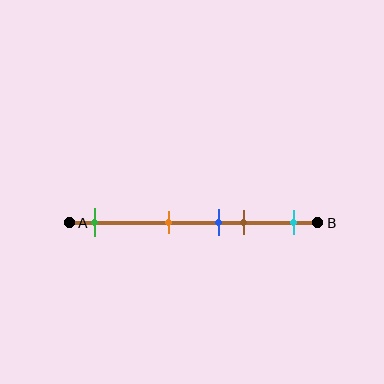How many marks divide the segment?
There are 5 marks dividing the segment.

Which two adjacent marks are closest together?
The blue and brown marks are the closest adjacent pair.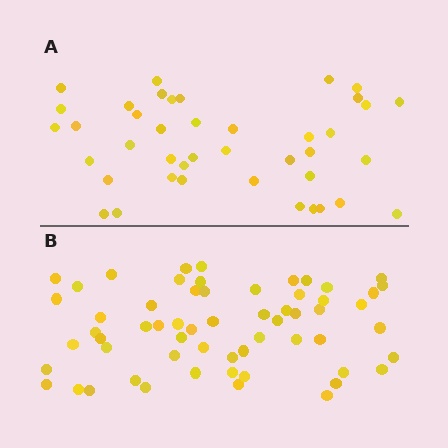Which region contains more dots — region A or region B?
Region B (the bottom region) has more dots.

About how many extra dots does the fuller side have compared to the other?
Region B has approximately 20 more dots than region A.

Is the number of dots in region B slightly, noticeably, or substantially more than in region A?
Region B has substantially more. The ratio is roughly 1.5 to 1.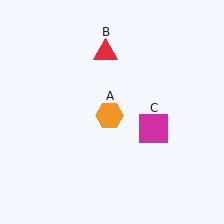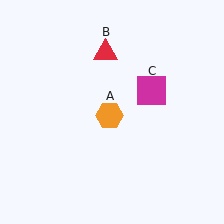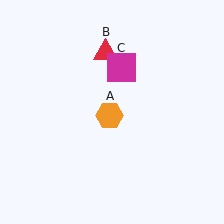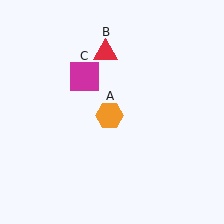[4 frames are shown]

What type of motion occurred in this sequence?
The magenta square (object C) rotated counterclockwise around the center of the scene.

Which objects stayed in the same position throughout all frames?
Orange hexagon (object A) and red triangle (object B) remained stationary.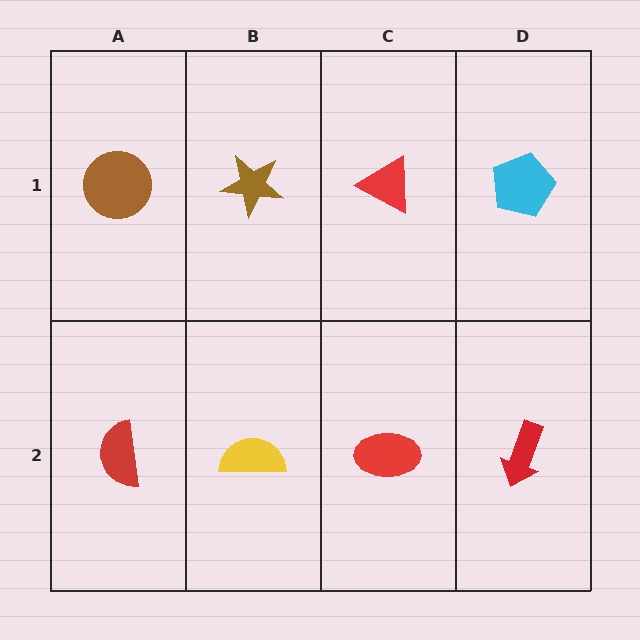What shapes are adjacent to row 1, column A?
A red semicircle (row 2, column A), a brown star (row 1, column B).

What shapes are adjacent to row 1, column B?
A yellow semicircle (row 2, column B), a brown circle (row 1, column A), a red triangle (row 1, column C).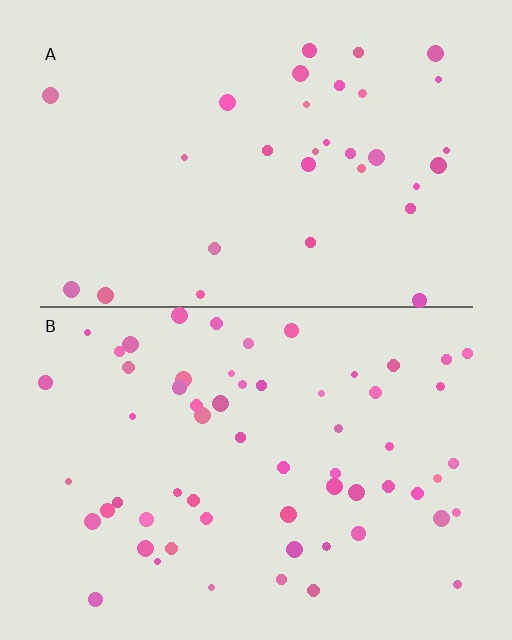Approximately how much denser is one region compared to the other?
Approximately 1.9× — region B over region A.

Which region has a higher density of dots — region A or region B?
B (the bottom).